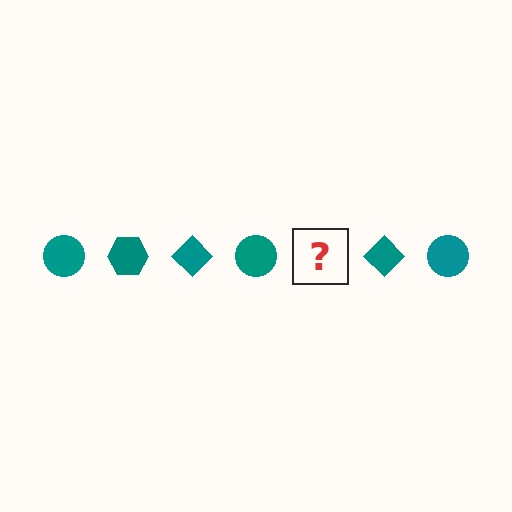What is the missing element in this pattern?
The missing element is a teal hexagon.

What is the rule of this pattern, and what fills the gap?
The rule is that the pattern cycles through circle, hexagon, diamond shapes in teal. The gap should be filled with a teal hexagon.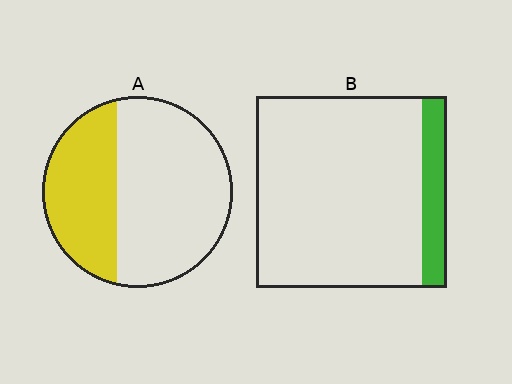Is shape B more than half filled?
No.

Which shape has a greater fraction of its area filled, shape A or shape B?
Shape A.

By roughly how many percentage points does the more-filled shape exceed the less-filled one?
By roughly 25 percentage points (A over B).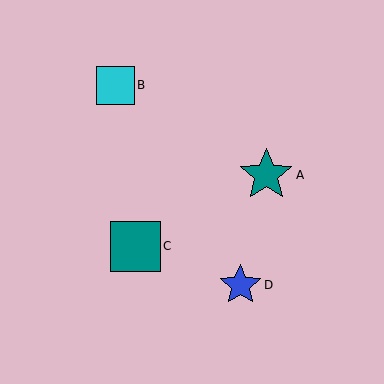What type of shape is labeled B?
Shape B is a cyan square.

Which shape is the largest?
The teal star (labeled A) is the largest.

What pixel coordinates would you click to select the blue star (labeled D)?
Click at (240, 285) to select the blue star D.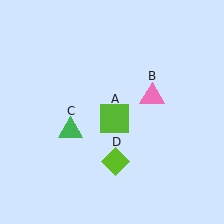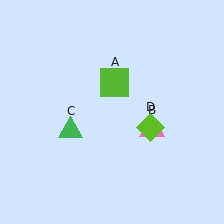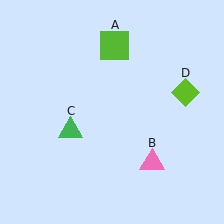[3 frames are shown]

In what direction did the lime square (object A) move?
The lime square (object A) moved up.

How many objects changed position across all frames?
3 objects changed position: lime square (object A), pink triangle (object B), lime diamond (object D).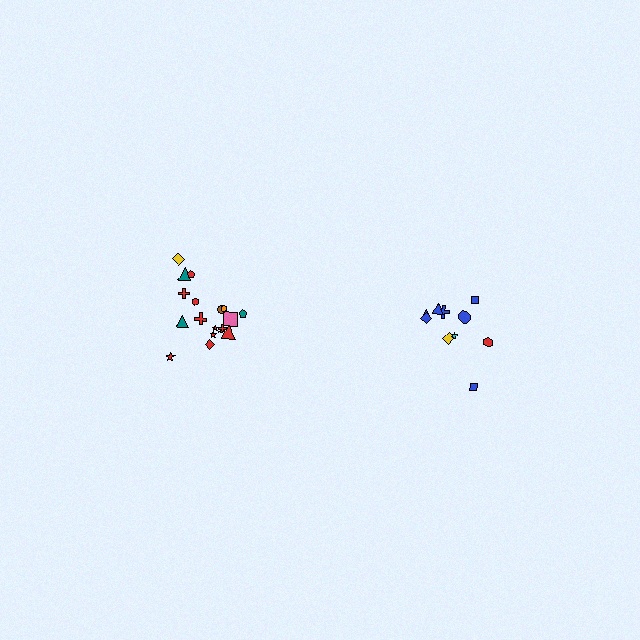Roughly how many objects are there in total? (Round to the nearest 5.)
Roughly 30 objects in total.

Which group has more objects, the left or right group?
The left group.